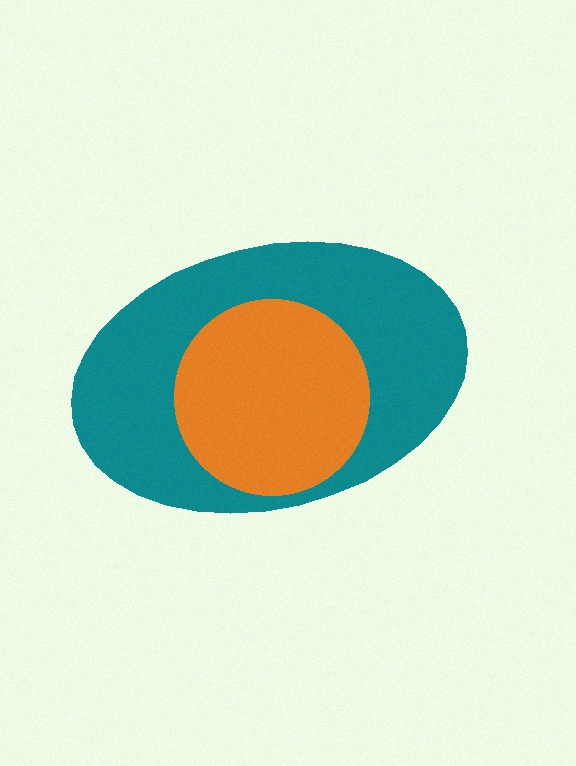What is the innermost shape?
The orange circle.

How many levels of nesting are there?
2.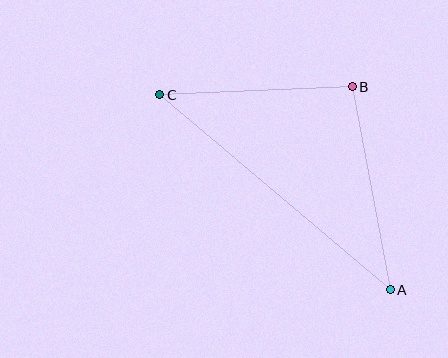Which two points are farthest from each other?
Points A and C are farthest from each other.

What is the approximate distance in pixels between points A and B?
The distance between A and B is approximately 206 pixels.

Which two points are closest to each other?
Points B and C are closest to each other.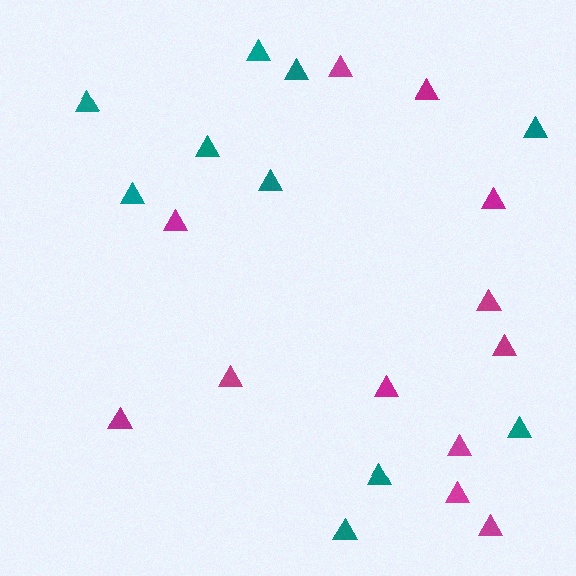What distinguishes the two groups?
There are 2 groups: one group of teal triangles (10) and one group of magenta triangles (12).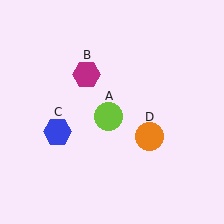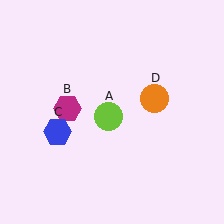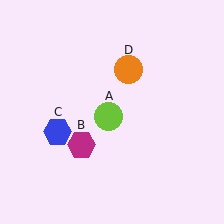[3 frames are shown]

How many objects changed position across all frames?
2 objects changed position: magenta hexagon (object B), orange circle (object D).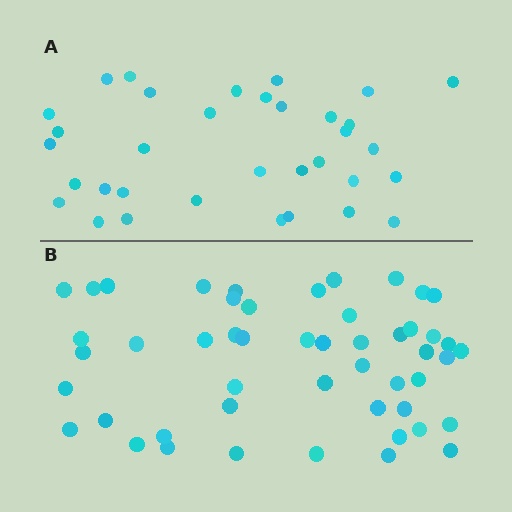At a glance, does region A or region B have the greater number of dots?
Region B (the bottom region) has more dots.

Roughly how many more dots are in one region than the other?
Region B has approximately 15 more dots than region A.